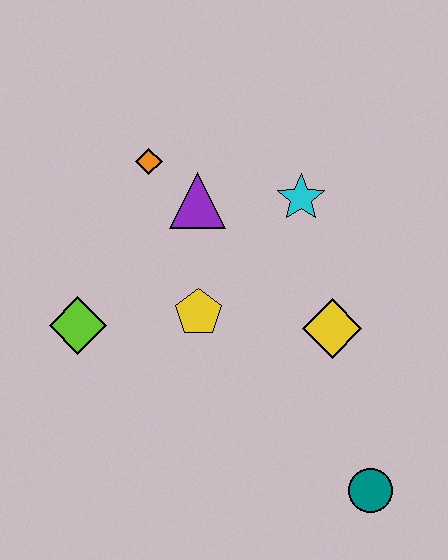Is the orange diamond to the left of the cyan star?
Yes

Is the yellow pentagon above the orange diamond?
No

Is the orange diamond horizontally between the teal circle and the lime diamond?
Yes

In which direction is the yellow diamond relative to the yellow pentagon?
The yellow diamond is to the right of the yellow pentagon.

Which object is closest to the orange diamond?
The purple triangle is closest to the orange diamond.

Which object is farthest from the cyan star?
The teal circle is farthest from the cyan star.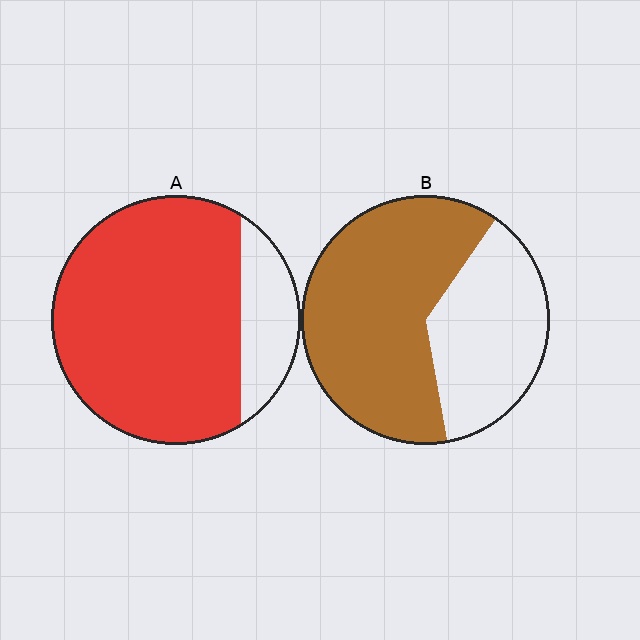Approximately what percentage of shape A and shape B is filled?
A is approximately 80% and B is approximately 65%.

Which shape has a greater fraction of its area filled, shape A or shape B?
Shape A.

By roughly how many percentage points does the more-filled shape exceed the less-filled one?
By roughly 20 percentage points (A over B).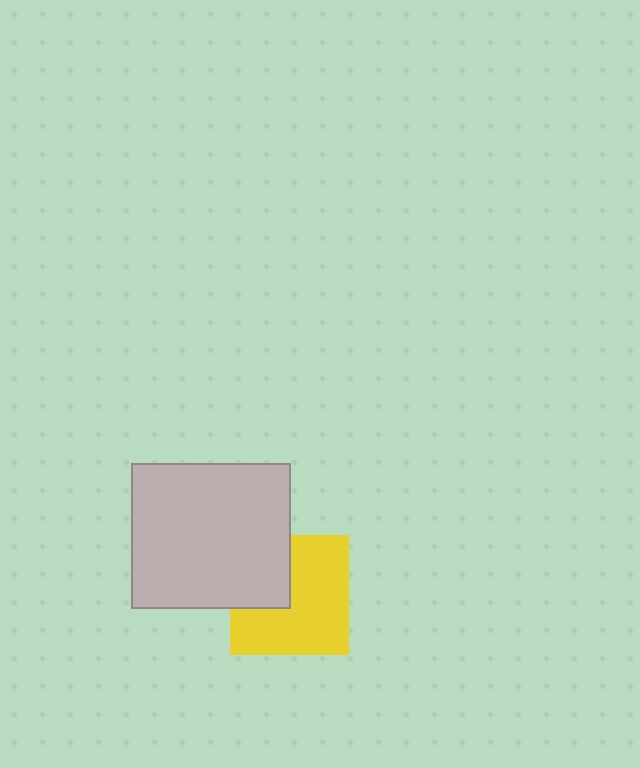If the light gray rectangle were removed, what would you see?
You would see the complete yellow square.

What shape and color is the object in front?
The object in front is a light gray rectangle.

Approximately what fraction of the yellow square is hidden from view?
Roughly 32% of the yellow square is hidden behind the light gray rectangle.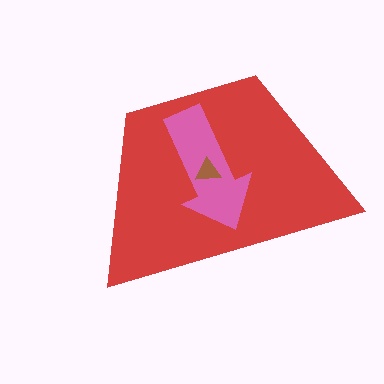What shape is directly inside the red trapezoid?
The pink arrow.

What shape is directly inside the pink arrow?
The brown triangle.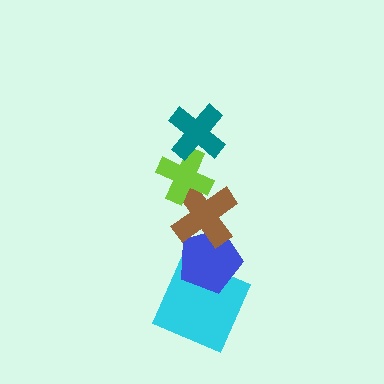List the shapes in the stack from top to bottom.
From top to bottom: the teal cross, the lime cross, the brown cross, the blue pentagon, the cyan square.